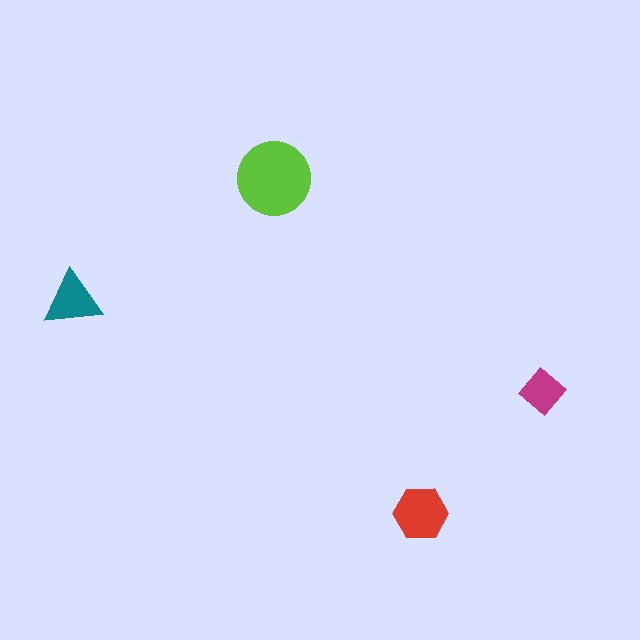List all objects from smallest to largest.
The magenta diamond, the teal triangle, the red hexagon, the lime circle.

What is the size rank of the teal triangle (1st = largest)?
3rd.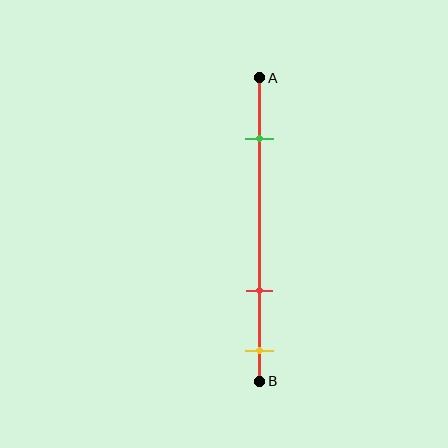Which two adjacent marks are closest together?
The red and yellow marks are the closest adjacent pair.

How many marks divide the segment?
There are 3 marks dividing the segment.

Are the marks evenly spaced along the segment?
No, the marks are not evenly spaced.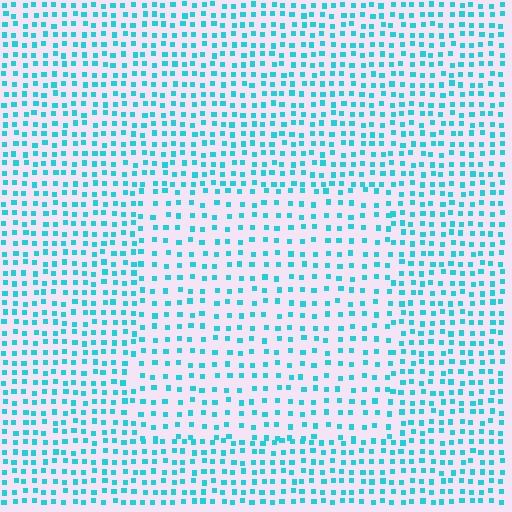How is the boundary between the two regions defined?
The boundary is defined by a change in element density (approximately 1.5x ratio). All elements are the same color, size, and shape.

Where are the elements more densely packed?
The elements are more densely packed outside the rectangle boundary.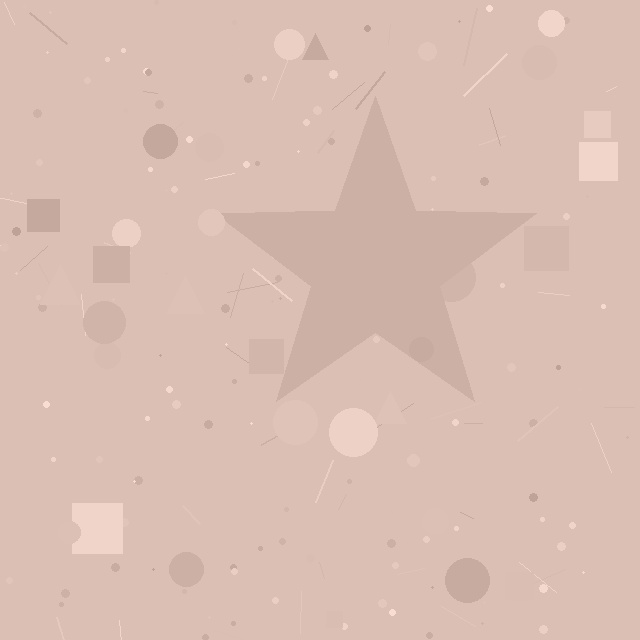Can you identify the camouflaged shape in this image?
The camouflaged shape is a star.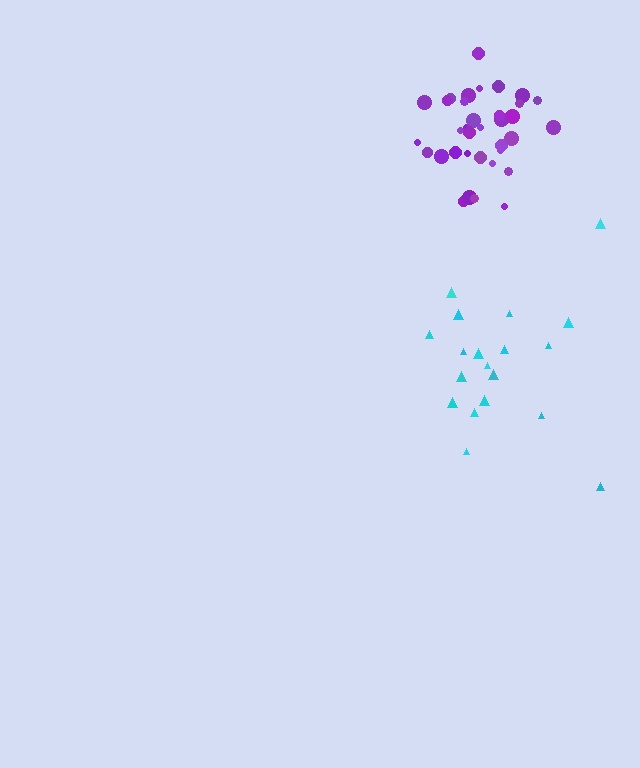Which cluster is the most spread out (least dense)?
Cyan.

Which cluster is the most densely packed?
Purple.